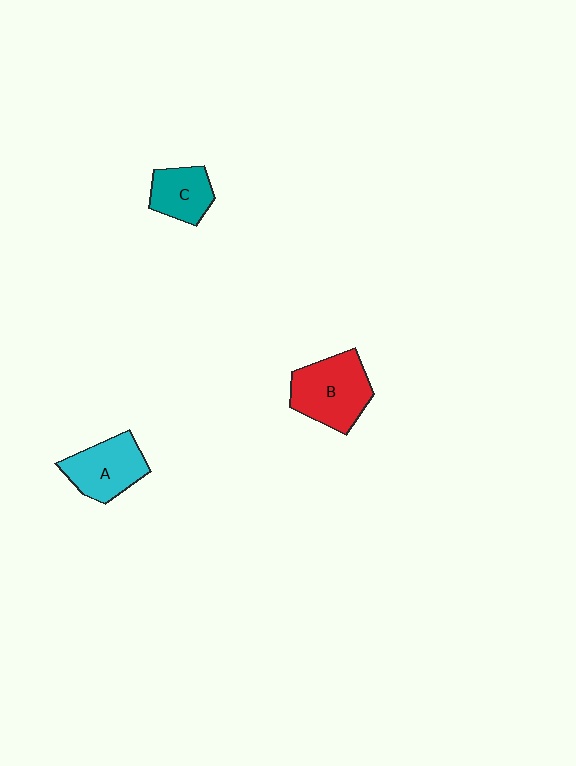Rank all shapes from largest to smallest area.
From largest to smallest: B (red), A (cyan), C (teal).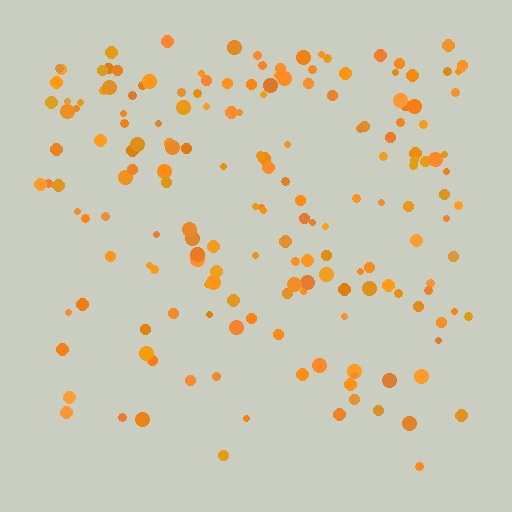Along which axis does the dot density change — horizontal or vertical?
Vertical.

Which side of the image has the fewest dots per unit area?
The bottom.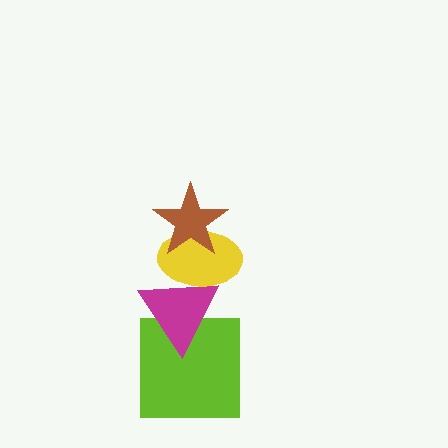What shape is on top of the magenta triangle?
The yellow ellipse is on top of the magenta triangle.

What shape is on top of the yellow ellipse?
The brown star is on top of the yellow ellipse.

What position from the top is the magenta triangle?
The magenta triangle is 3rd from the top.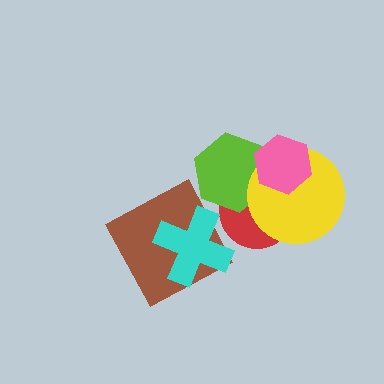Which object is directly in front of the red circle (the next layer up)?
The lime hexagon is directly in front of the red circle.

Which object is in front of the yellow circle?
The pink hexagon is in front of the yellow circle.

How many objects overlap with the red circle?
3 objects overlap with the red circle.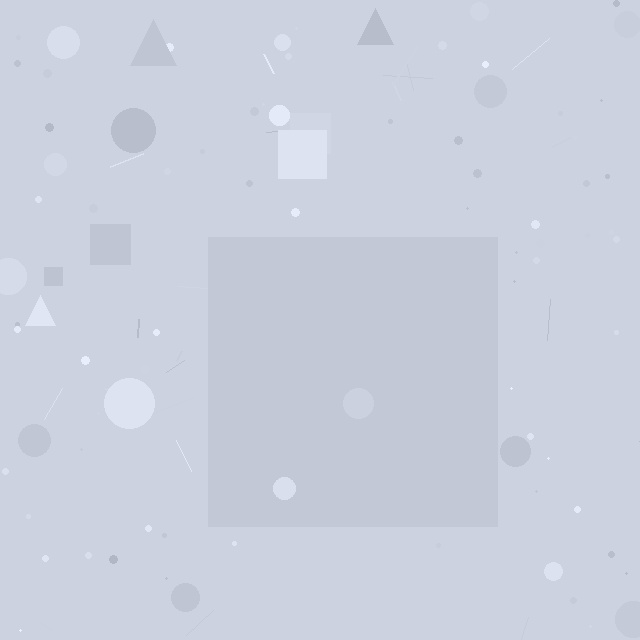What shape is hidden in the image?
A square is hidden in the image.